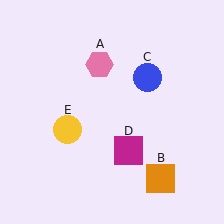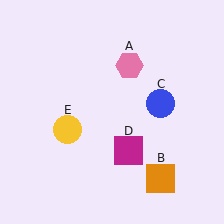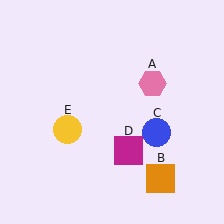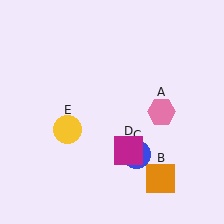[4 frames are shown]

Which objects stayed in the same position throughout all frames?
Orange square (object B) and magenta square (object D) and yellow circle (object E) remained stationary.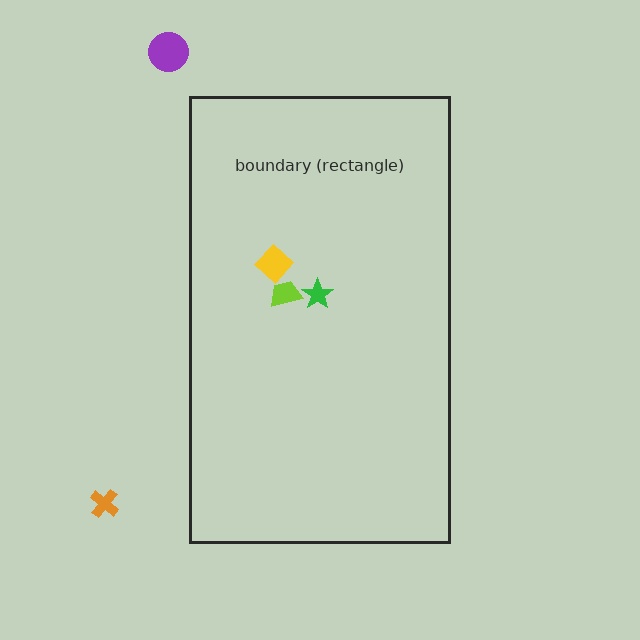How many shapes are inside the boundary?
3 inside, 2 outside.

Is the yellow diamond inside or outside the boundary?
Inside.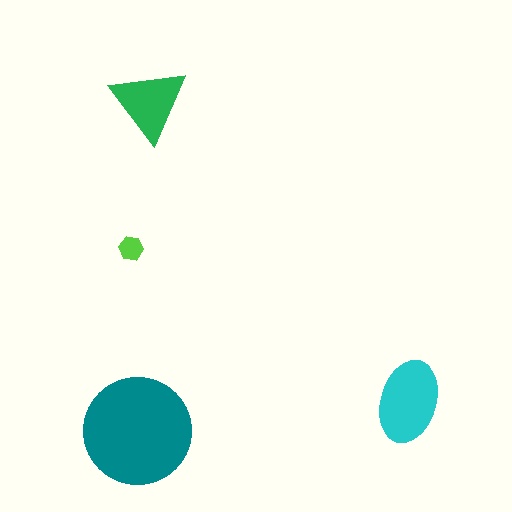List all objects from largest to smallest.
The teal circle, the cyan ellipse, the green triangle, the lime hexagon.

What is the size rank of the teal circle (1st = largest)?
1st.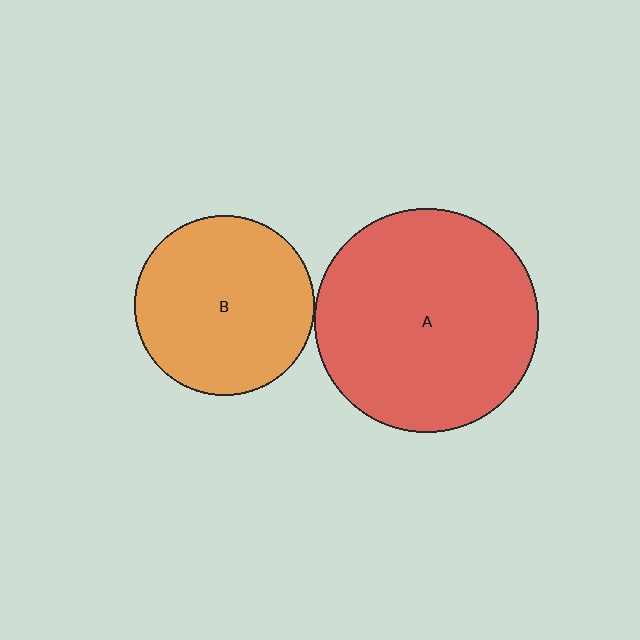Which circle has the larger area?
Circle A (red).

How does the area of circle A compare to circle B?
Approximately 1.6 times.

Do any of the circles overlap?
No, none of the circles overlap.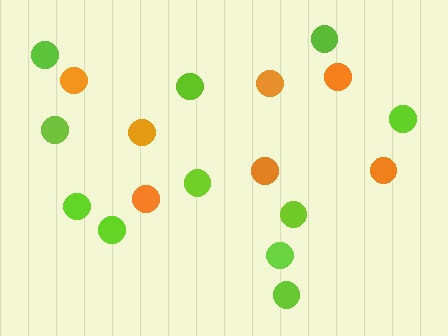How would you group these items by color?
There are 2 groups: one group of orange circles (7) and one group of lime circles (11).